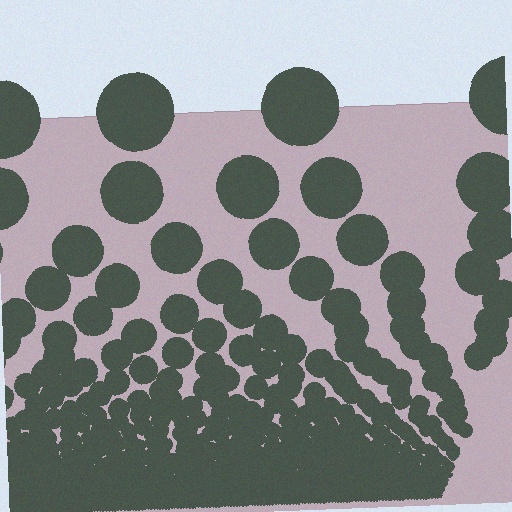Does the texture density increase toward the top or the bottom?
Density increases toward the bottom.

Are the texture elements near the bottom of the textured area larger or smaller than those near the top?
Smaller. The gradient is inverted — elements near the bottom are smaller and denser.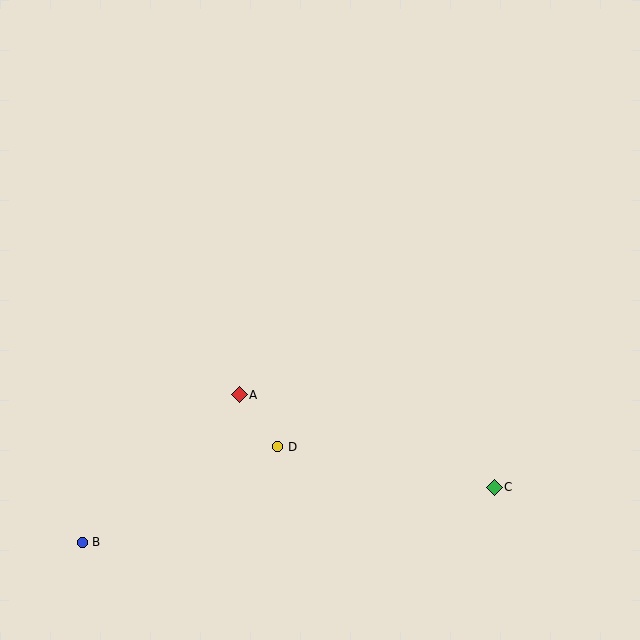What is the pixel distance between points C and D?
The distance between C and D is 220 pixels.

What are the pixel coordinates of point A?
Point A is at (239, 395).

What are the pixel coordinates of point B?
Point B is at (82, 542).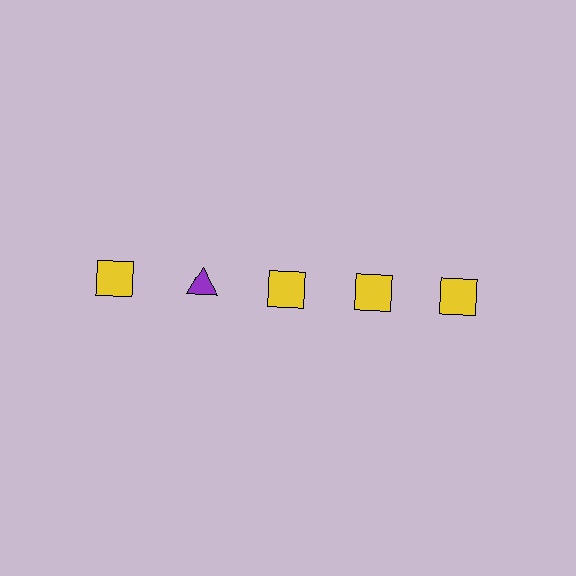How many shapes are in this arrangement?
There are 5 shapes arranged in a grid pattern.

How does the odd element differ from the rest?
It differs in both color (purple instead of yellow) and shape (triangle instead of square).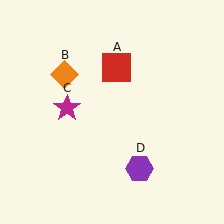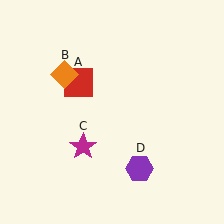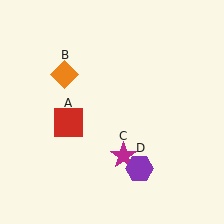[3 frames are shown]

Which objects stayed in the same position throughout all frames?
Orange diamond (object B) and purple hexagon (object D) remained stationary.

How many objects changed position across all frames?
2 objects changed position: red square (object A), magenta star (object C).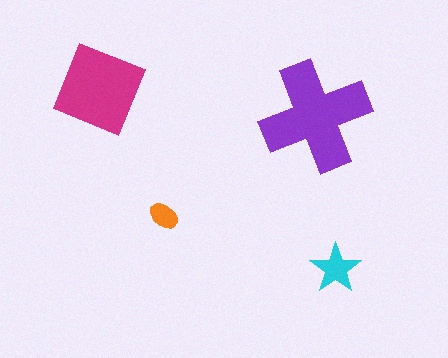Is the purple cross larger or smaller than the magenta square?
Larger.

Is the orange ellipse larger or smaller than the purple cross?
Smaller.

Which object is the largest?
The purple cross.